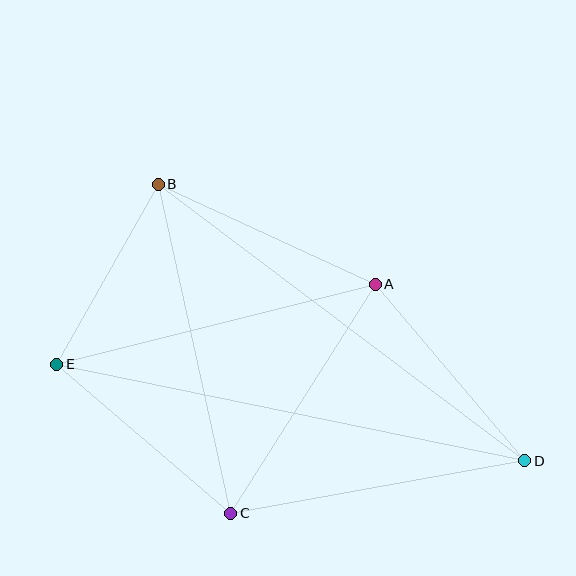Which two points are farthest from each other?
Points D and E are farthest from each other.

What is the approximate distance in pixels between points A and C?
The distance between A and C is approximately 271 pixels.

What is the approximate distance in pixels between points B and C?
The distance between B and C is approximately 337 pixels.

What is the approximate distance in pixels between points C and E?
The distance between C and E is approximately 229 pixels.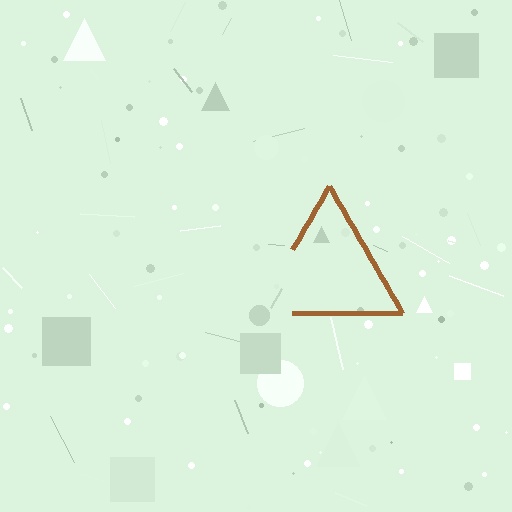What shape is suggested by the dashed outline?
The dashed outline suggests a triangle.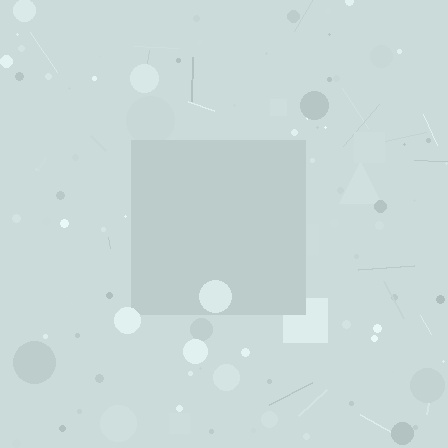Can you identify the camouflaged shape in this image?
The camouflaged shape is a square.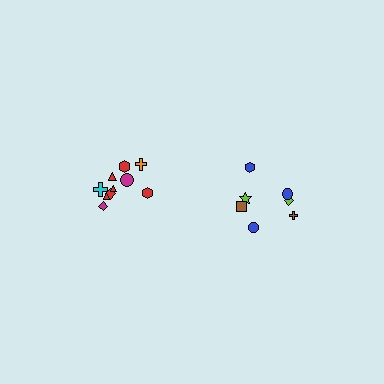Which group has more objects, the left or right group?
The left group.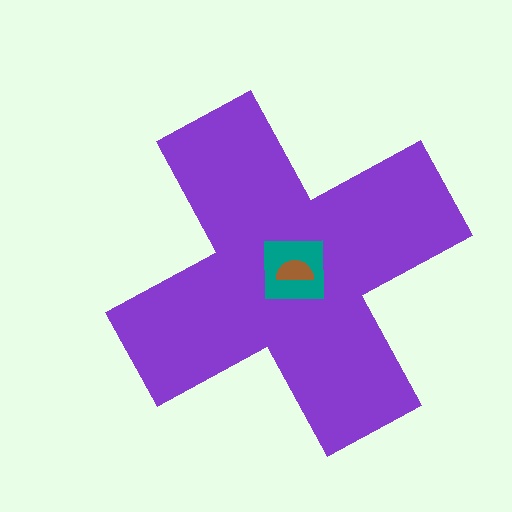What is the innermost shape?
The brown semicircle.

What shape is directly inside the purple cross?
The teal square.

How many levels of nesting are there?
3.